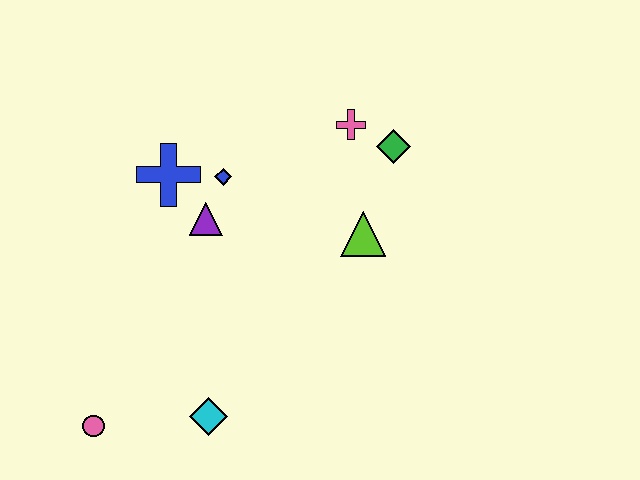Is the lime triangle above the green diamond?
No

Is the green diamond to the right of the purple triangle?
Yes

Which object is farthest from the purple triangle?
The pink circle is farthest from the purple triangle.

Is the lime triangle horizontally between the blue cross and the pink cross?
No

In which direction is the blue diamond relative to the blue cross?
The blue diamond is to the right of the blue cross.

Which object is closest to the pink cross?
The green diamond is closest to the pink cross.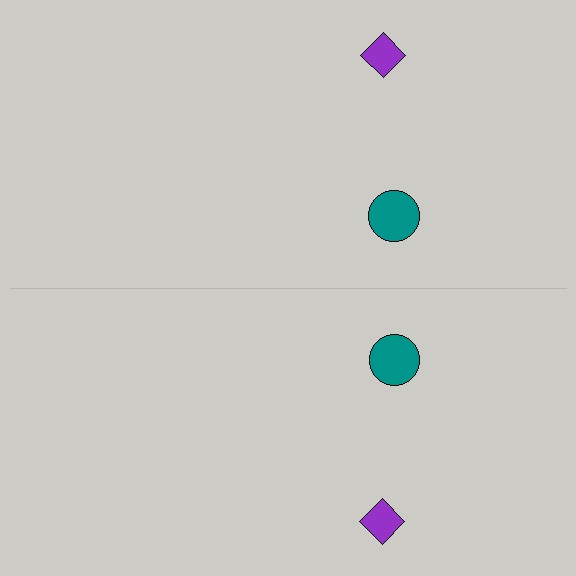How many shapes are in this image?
There are 4 shapes in this image.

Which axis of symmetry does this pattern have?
The pattern has a horizontal axis of symmetry running through the center of the image.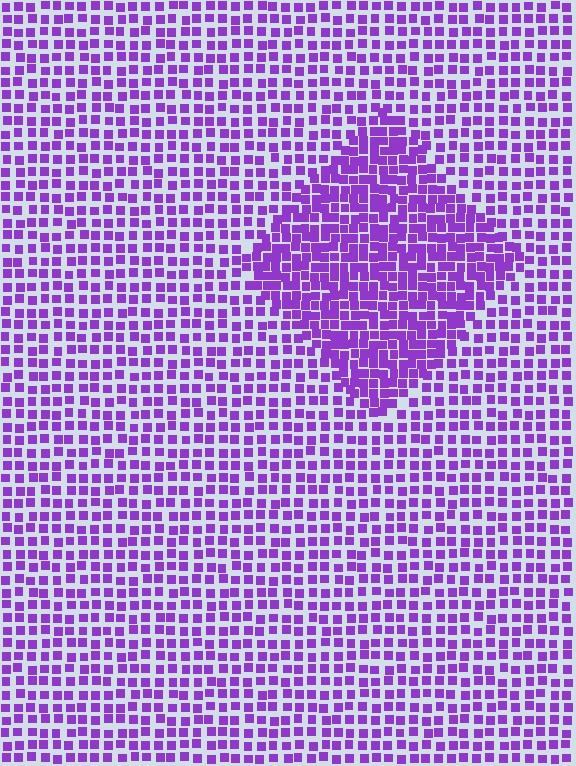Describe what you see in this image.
The image contains small purple elements arranged at two different densities. A diamond-shaped region is visible where the elements are more densely packed than the surrounding area.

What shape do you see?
I see a diamond.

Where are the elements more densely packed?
The elements are more densely packed inside the diamond boundary.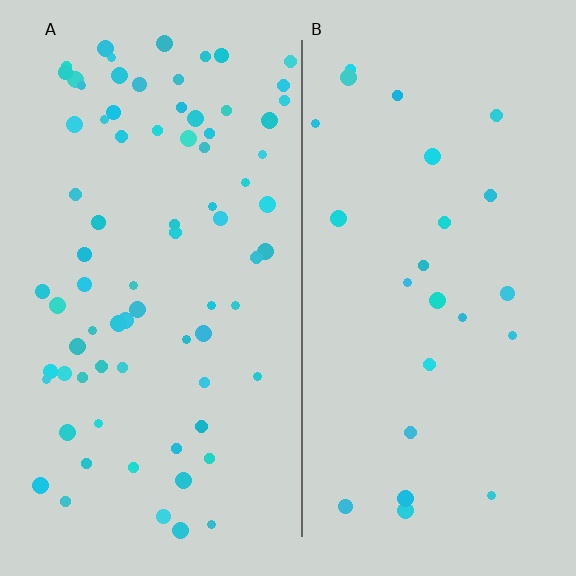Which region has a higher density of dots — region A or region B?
A (the left).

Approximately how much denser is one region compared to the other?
Approximately 3.1× — region A over region B.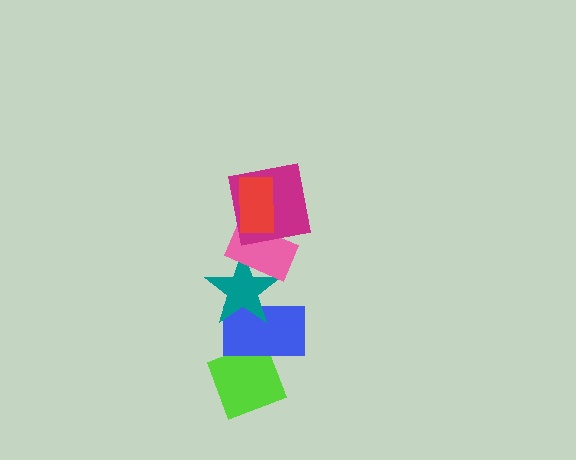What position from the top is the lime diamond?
The lime diamond is 6th from the top.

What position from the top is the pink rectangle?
The pink rectangle is 3rd from the top.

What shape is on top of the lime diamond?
The blue rectangle is on top of the lime diamond.